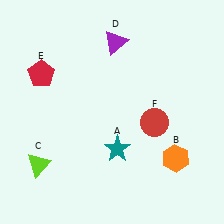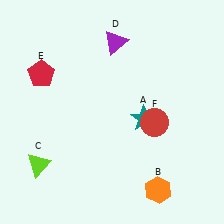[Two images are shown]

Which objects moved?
The objects that moved are: the teal star (A), the orange hexagon (B).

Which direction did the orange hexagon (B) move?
The orange hexagon (B) moved down.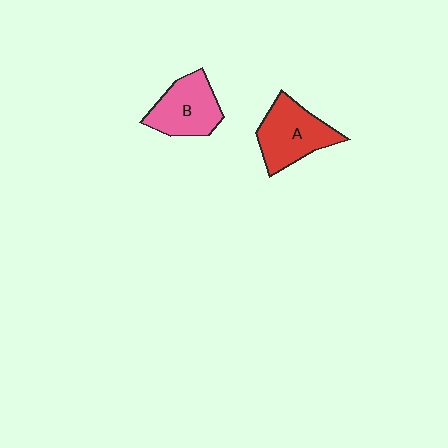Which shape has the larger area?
Shape A (red).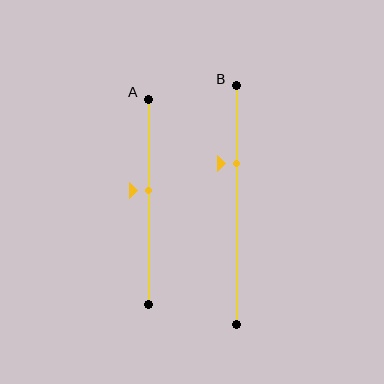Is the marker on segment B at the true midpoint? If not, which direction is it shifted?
No, the marker on segment B is shifted upward by about 17% of the segment length.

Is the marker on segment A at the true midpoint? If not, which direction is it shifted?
No, the marker on segment A is shifted upward by about 6% of the segment length.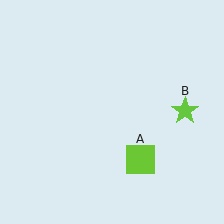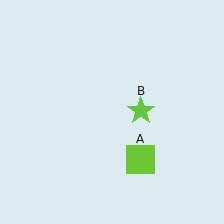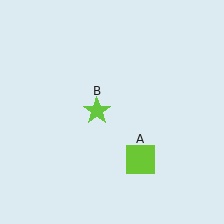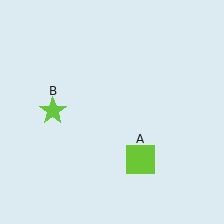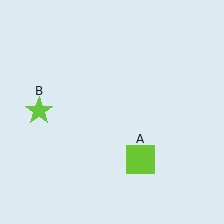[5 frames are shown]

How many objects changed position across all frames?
1 object changed position: lime star (object B).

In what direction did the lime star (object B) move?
The lime star (object B) moved left.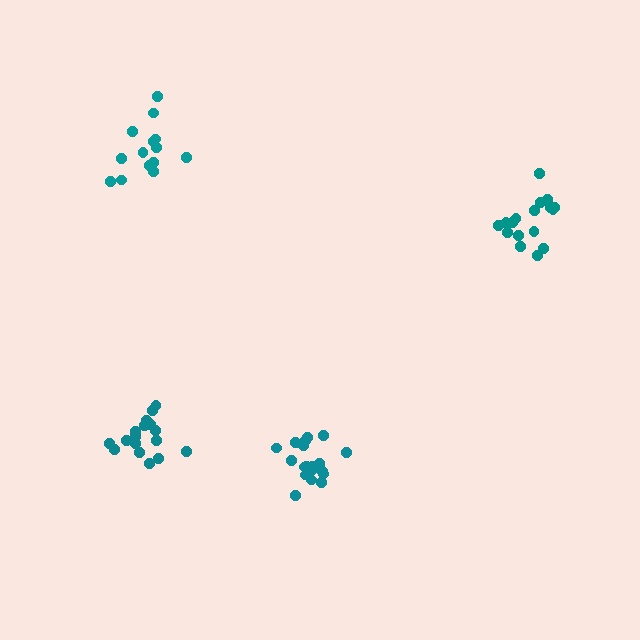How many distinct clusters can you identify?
There are 4 distinct clusters.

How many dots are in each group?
Group 1: 18 dots, Group 2: 14 dots, Group 3: 19 dots, Group 4: 17 dots (68 total).